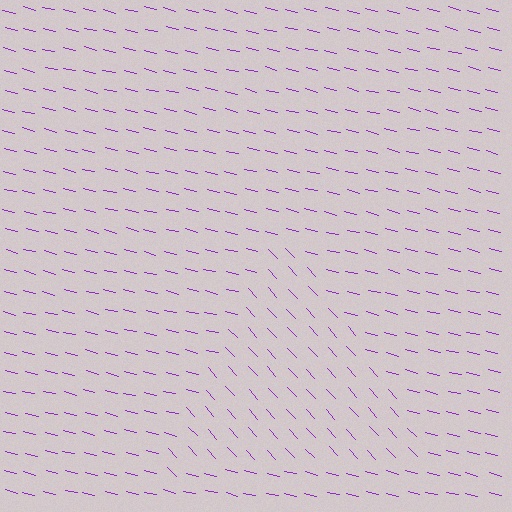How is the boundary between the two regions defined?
The boundary is defined purely by a change in line orientation (approximately 34 degrees difference). All lines are the same color and thickness.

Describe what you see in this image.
The image is filled with small purple line segments. A triangle region in the image has lines oriented differently from the surrounding lines, creating a visible texture boundary.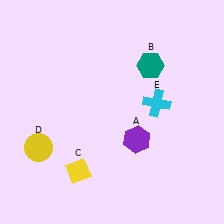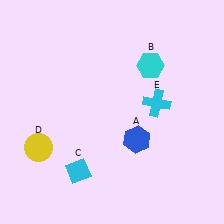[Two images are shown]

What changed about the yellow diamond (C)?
In Image 1, C is yellow. In Image 2, it changed to cyan.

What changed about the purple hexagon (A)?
In Image 1, A is purple. In Image 2, it changed to blue.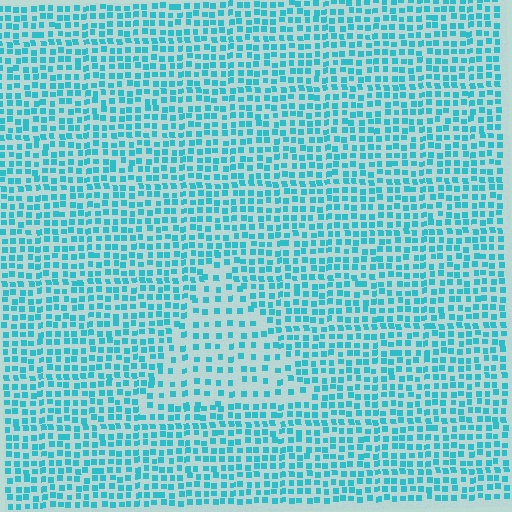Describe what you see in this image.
The image contains small cyan elements arranged at two different densities. A triangle-shaped region is visible where the elements are less densely packed than the surrounding area.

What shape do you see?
I see a triangle.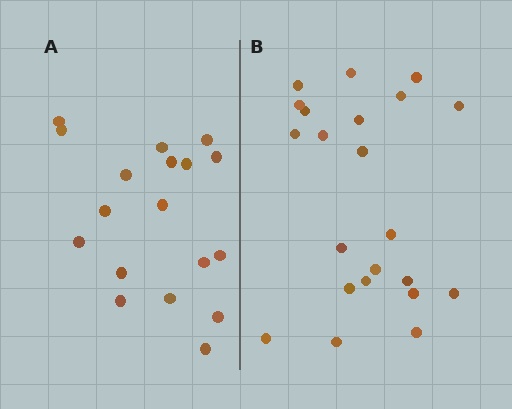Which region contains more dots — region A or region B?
Region B (the right region) has more dots.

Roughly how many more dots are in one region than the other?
Region B has about 4 more dots than region A.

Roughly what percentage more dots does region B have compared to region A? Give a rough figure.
About 20% more.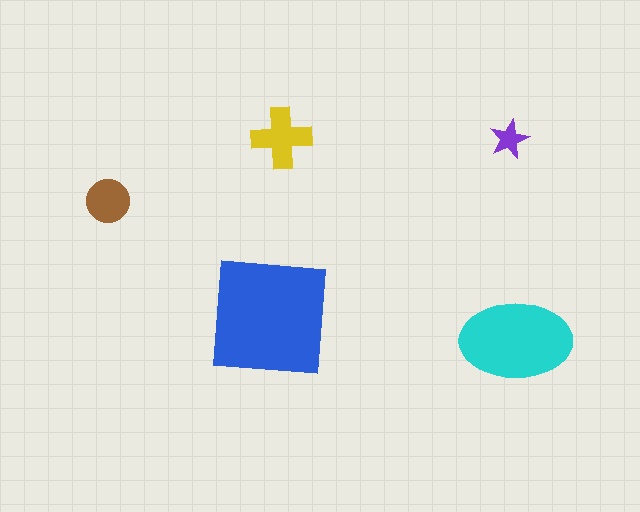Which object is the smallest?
The purple star.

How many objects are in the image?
There are 5 objects in the image.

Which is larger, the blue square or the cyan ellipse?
The blue square.